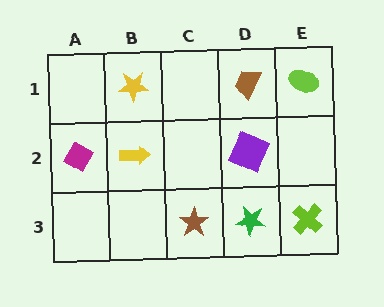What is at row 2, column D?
A purple square.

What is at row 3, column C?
A brown star.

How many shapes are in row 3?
3 shapes.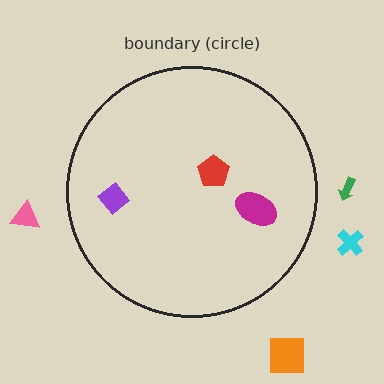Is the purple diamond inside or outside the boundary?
Inside.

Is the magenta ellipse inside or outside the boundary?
Inside.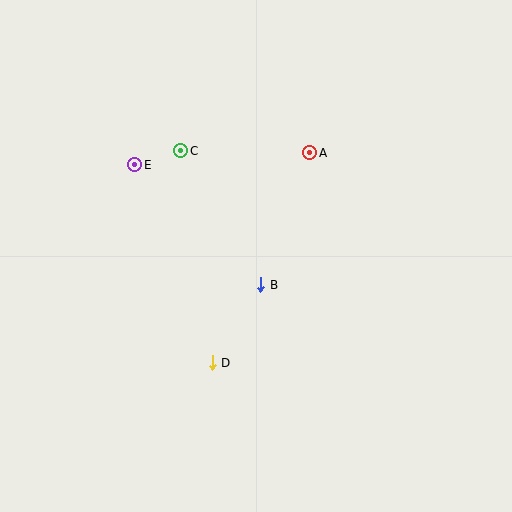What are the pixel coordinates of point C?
Point C is at (181, 151).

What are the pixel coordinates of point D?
Point D is at (212, 363).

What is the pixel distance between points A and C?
The distance between A and C is 129 pixels.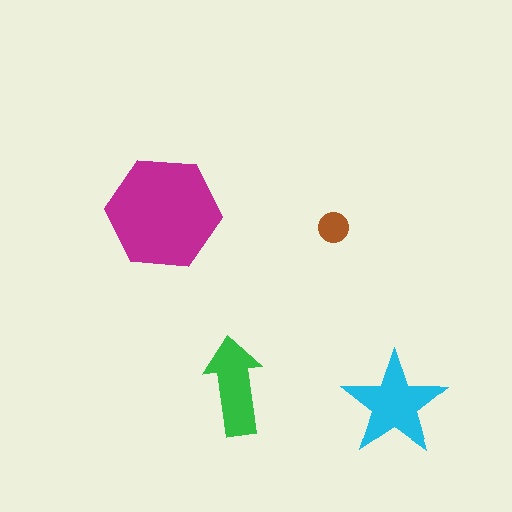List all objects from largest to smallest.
The magenta hexagon, the cyan star, the green arrow, the brown circle.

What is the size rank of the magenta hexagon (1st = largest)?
1st.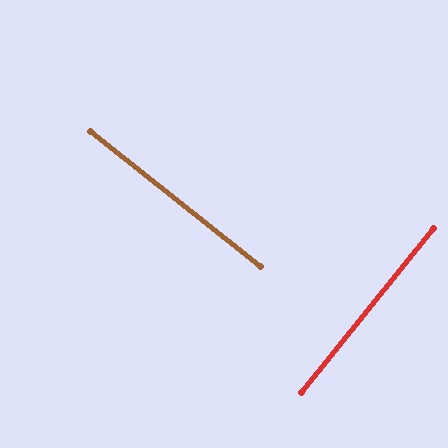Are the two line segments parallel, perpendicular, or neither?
Perpendicular — they meet at approximately 90°.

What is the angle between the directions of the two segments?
Approximately 90 degrees.